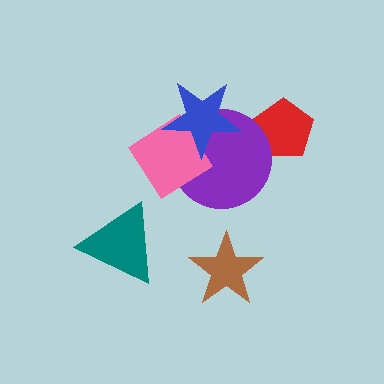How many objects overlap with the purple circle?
3 objects overlap with the purple circle.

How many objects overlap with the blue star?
2 objects overlap with the blue star.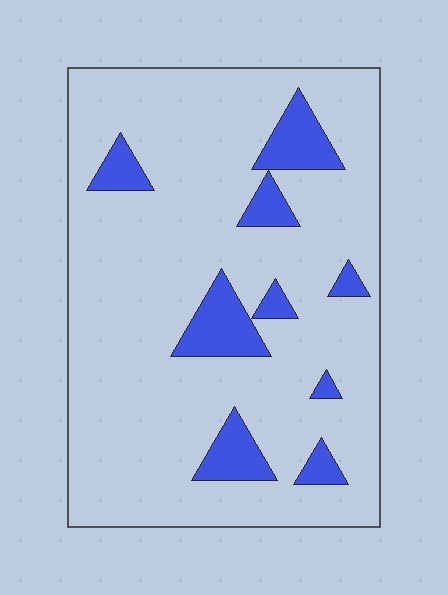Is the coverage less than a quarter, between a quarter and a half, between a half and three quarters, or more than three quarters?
Less than a quarter.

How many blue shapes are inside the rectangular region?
9.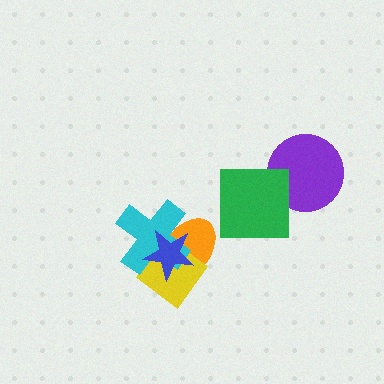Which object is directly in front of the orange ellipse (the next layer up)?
The yellow diamond is directly in front of the orange ellipse.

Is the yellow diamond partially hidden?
Yes, it is partially covered by another shape.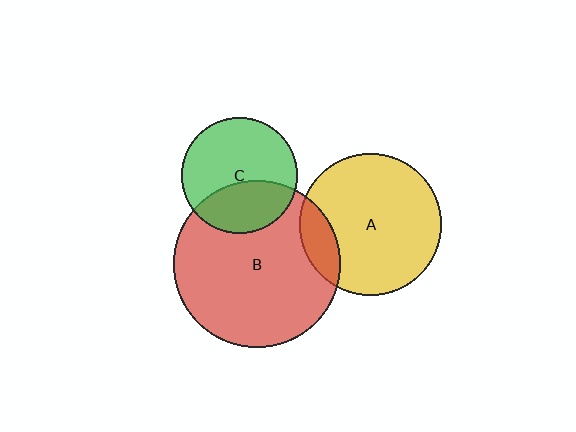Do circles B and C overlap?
Yes.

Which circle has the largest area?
Circle B (red).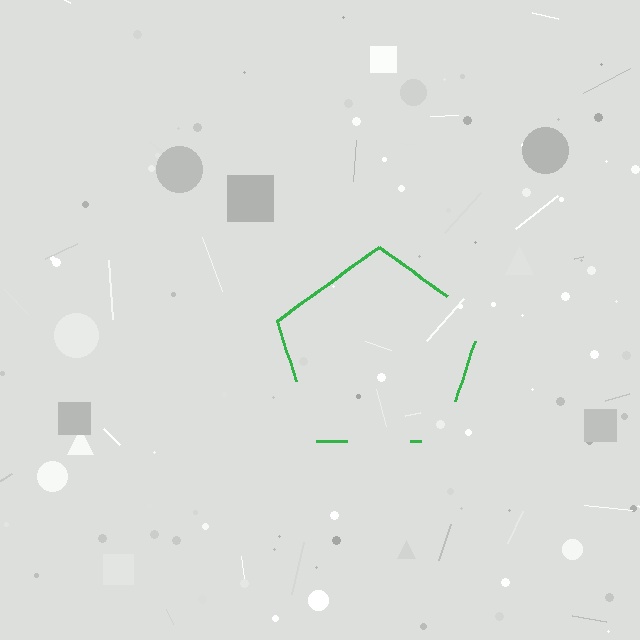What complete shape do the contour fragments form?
The contour fragments form a pentagon.